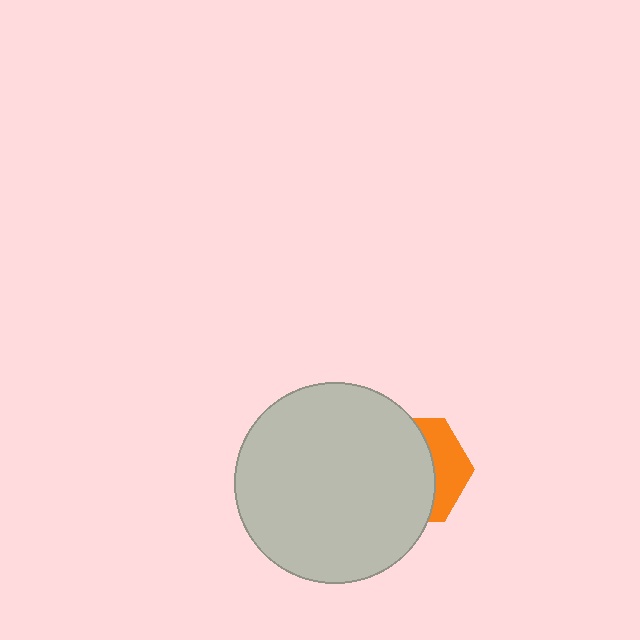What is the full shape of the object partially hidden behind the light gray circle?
The partially hidden object is an orange hexagon.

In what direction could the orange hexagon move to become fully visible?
The orange hexagon could move right. That would shift it out from behind the light gray circle entirely.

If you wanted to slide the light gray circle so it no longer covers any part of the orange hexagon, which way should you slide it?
Slide it left — that is the most direct way to separate the two shapes.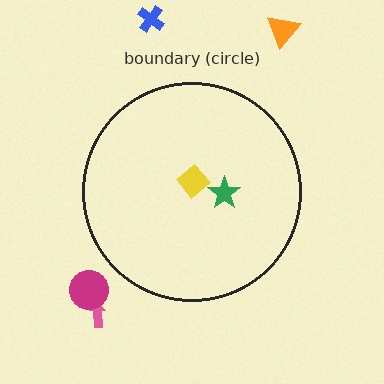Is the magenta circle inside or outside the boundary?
Outside.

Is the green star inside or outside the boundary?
Inside.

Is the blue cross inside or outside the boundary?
Outside.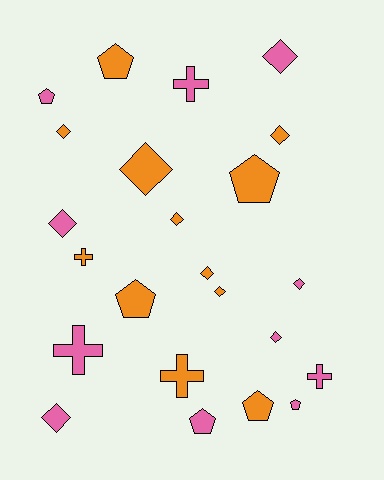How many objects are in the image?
There are 23 objects.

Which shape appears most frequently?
Diamond, with 11 objects.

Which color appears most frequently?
Orange, with 12 objects.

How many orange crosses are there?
There are 2 orange crosses.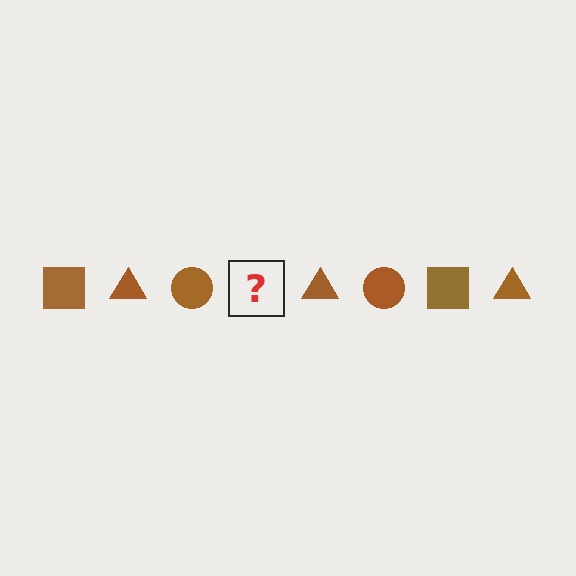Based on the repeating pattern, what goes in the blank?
The blank should be a brown square.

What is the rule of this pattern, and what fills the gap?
The rule is that the pattern cycles through square, triangle, circle shapes in brown. The gap should be filled with a brown square.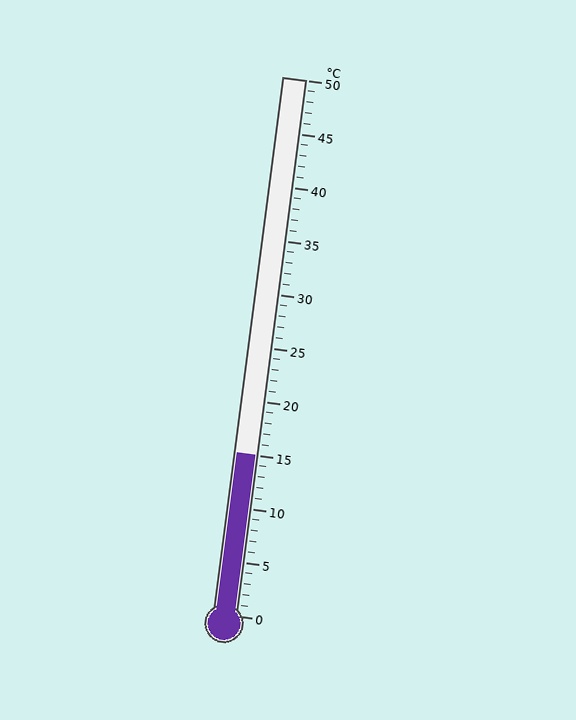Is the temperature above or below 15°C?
The temperature is at 15°C.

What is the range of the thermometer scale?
The thermometer scale ranges from 0°C to 50°C.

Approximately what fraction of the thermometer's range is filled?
The thermometer is filled to approximately 30% of its range.